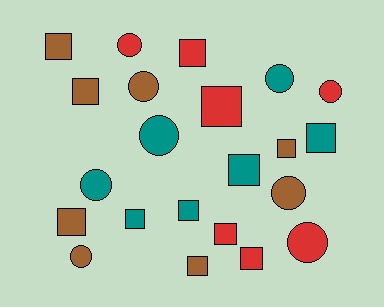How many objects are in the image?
There are 22 objects.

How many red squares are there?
There are 4 red squares.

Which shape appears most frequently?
Square, with 13 objects.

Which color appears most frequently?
Brown, with 8 objects.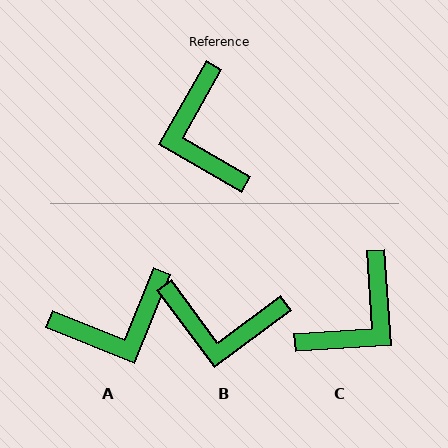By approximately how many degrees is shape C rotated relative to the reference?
Approximately 124 degrees counter-clockwise.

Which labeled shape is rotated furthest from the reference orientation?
C, about 124 degrees away.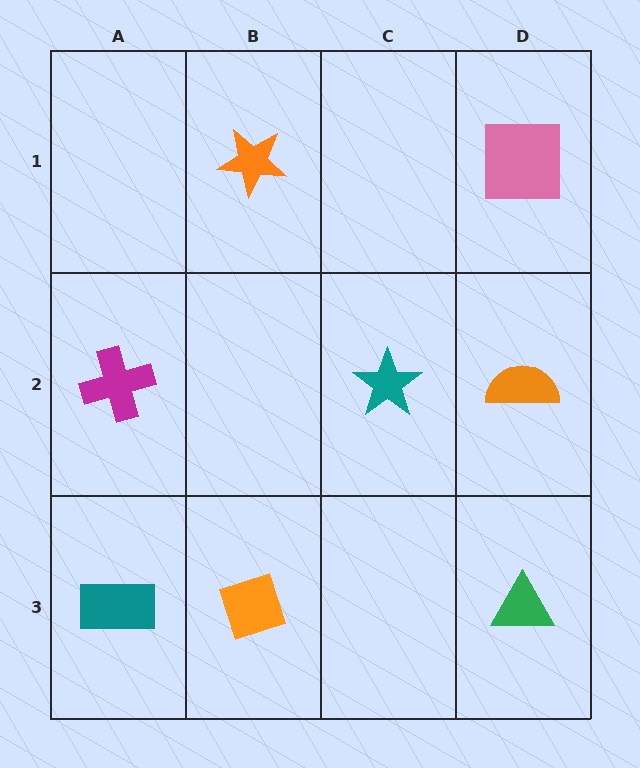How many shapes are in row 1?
2 shapes.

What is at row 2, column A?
A magenta cross.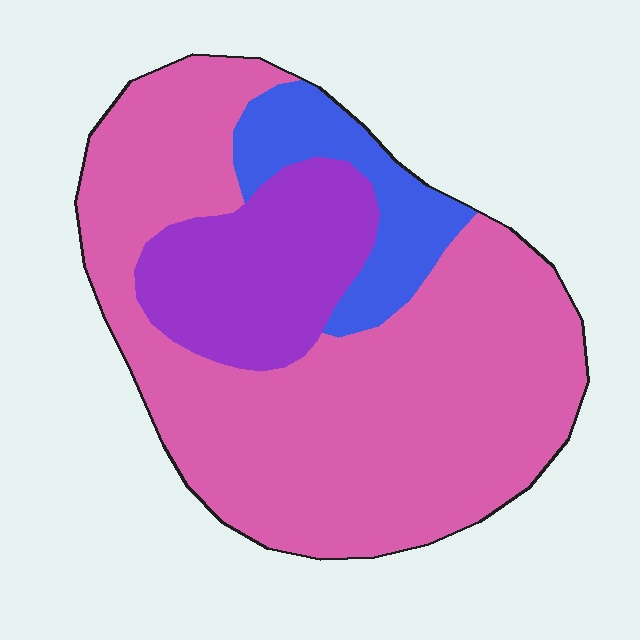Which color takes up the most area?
Pink, at roughly 70%.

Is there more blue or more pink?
Pink.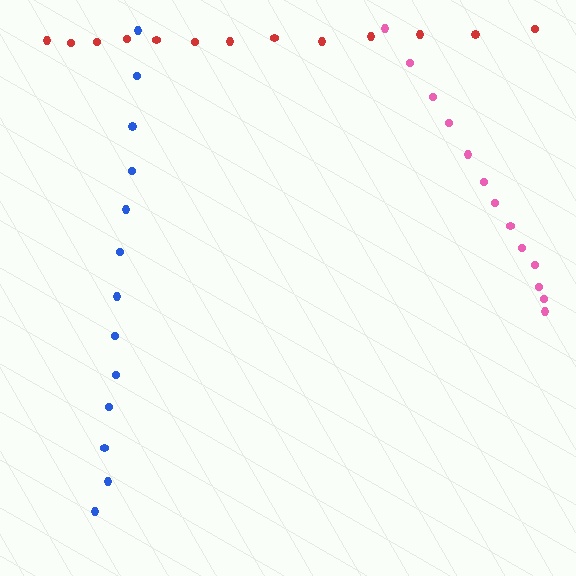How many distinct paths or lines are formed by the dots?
There are 3 distinct paths.